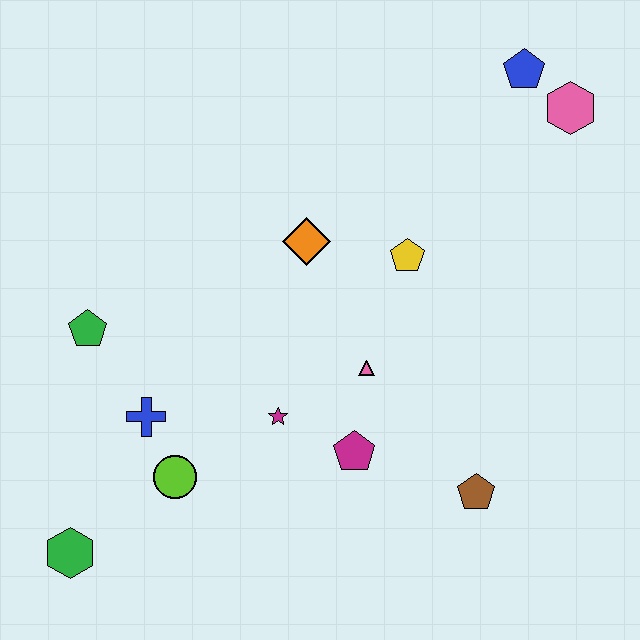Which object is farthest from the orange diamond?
The green hexagon is farthest from the orange diamond.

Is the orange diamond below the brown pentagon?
No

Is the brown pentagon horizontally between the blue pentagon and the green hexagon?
Yes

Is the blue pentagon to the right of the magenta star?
Yes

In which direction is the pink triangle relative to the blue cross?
The pink triangle is to the right of the blue cross.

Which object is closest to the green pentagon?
The blue cross is closest to the green pentagon.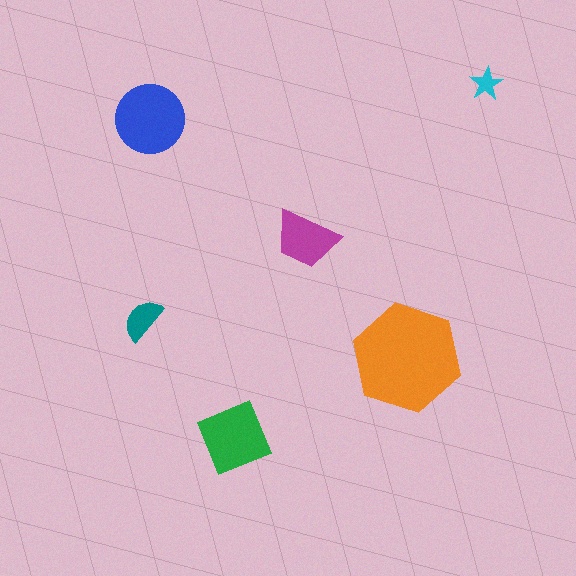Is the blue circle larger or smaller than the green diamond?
Larger.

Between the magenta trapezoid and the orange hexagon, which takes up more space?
The orange hexagon.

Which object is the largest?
The orange hexagon.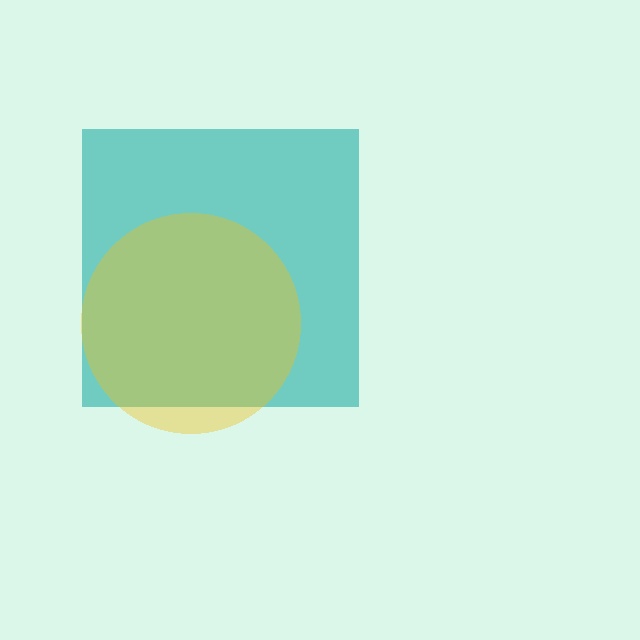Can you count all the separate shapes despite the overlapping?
Yes, there are 2 separate shapes.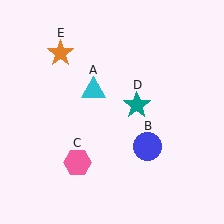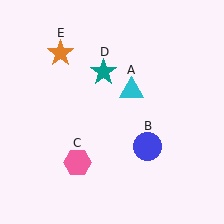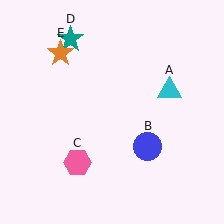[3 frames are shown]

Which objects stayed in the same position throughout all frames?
Blue circle (object B) and pink hexagon (object C) and orange star (object E) remained stationary.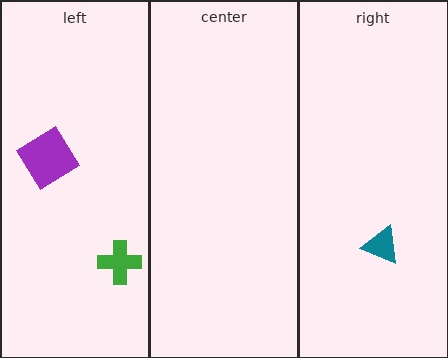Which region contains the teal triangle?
The right region.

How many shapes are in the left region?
2.